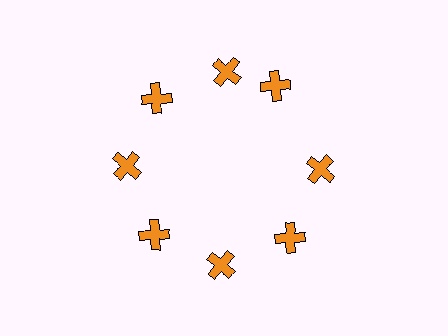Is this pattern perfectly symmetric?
No. The 8 orange crosses are arranged in a ring, but one element near the 2 o'clock position is rotated out of alignment along the ring, breaking the 8-fold rotational symmetry.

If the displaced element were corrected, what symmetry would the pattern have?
It would have 8-fold rotational symmetry — the pattern would map onto itself every 45 degrees.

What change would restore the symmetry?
The symmetry would be restored by rotating it back into even spacing with its neighbors so that all 8 crosses sit at equal angles and equal distance from the center.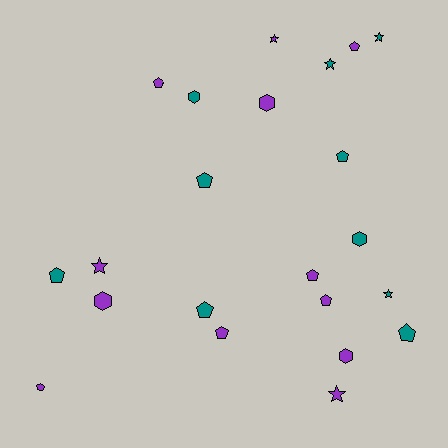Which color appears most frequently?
Purple, with 12 objects.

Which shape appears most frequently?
Pentagon, with 11 objects.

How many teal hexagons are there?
There are 2 teal hexagons.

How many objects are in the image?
There are 22 objects.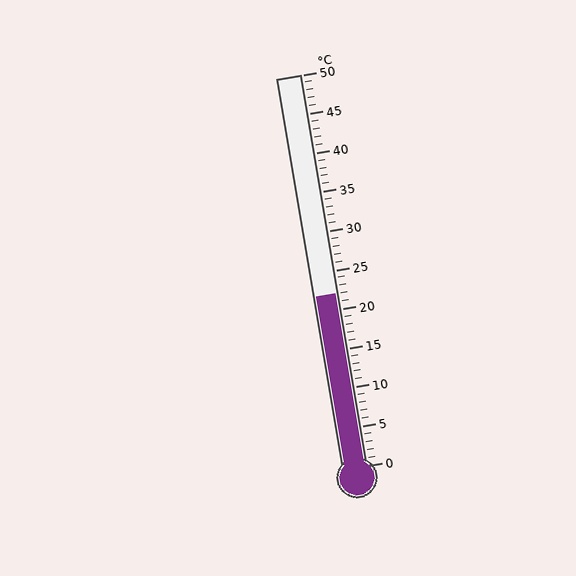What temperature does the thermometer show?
The thermometer shows approximately 22°C.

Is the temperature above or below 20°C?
The temperature is above 20°C.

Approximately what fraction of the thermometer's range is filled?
The thermometer is filled to approximately 45% of its range.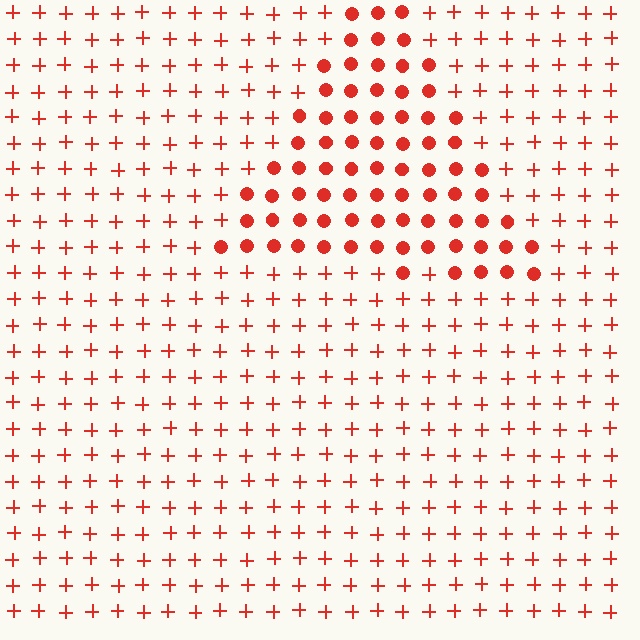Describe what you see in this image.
The image is filled with small red elements arranged in a uniform grid. A triangle-shaped region contains circles, while the surrounding area contains plus signs. The boundary is defined purely by the change in element shape.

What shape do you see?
I see a triangle.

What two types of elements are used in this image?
The image uses circles inside the triangle region and plus signs outside it.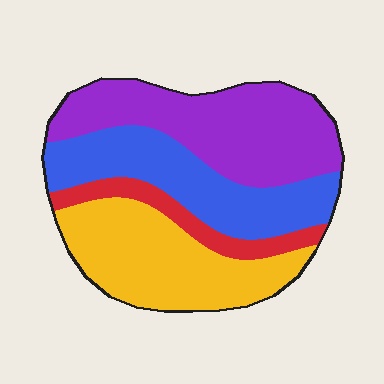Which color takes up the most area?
Purple, at roughly 35%.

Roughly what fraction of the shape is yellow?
Yellow takes up between a quarter and a half of the shape.